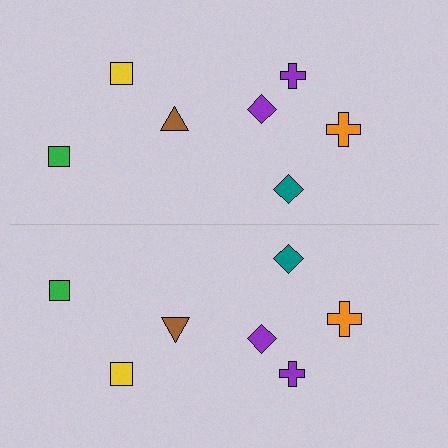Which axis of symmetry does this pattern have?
The pattern has a horizontal axis of symmetry running through the center of the image.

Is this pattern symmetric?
Yes, this pattern has bilateral (reflection) symmetry.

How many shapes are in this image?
There are 14 shapes in this image.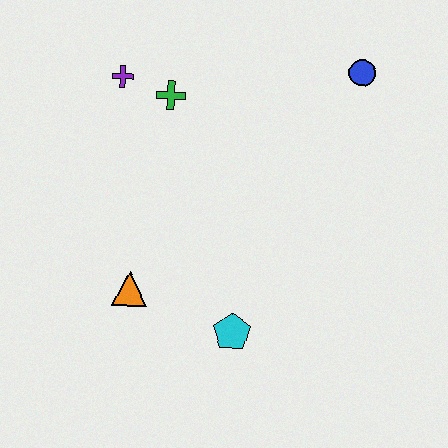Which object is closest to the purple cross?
The green cross is closest to the purple cross.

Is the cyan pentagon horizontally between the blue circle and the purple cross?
Yes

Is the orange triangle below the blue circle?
Yes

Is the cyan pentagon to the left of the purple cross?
No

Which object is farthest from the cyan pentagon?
The blue circle is farthest from the cyan pentagon.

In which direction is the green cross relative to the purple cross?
The green cross is to the right of the purple cross.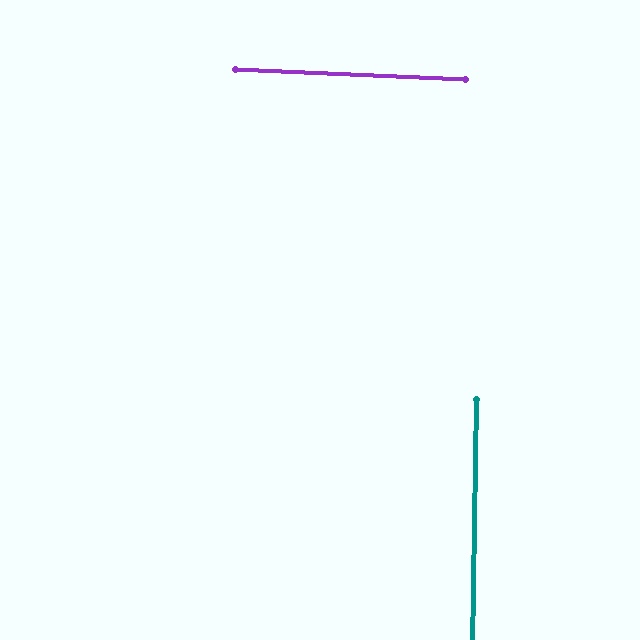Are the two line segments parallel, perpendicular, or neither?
Perpendicular — they meet at approximately 88°.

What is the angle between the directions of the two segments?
Approximately 88 degrees.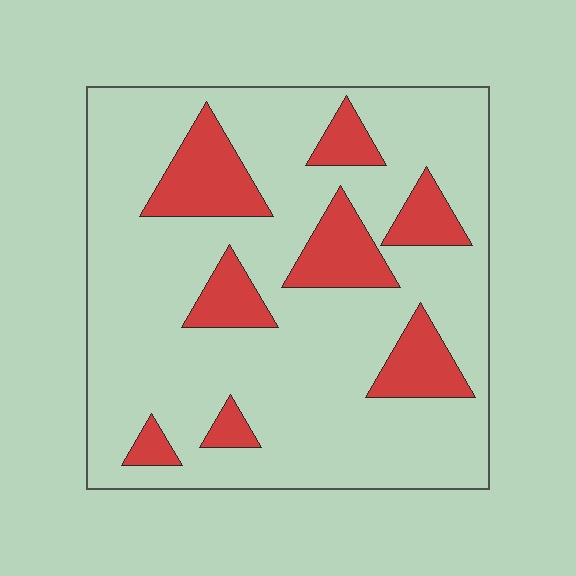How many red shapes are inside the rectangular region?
8.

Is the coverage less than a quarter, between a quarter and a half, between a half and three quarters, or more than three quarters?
Less than a quarter.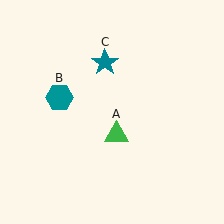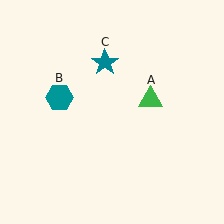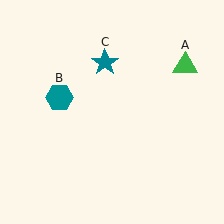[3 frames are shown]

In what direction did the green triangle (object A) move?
The green triangle (object A) moved up and to the right.